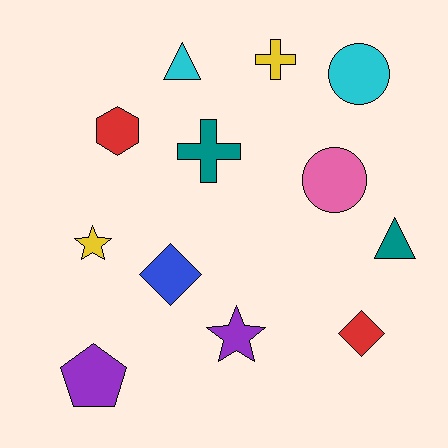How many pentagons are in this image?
There is 1 pentagon.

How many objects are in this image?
There are 12 objects.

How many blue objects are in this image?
There is 1 blue object.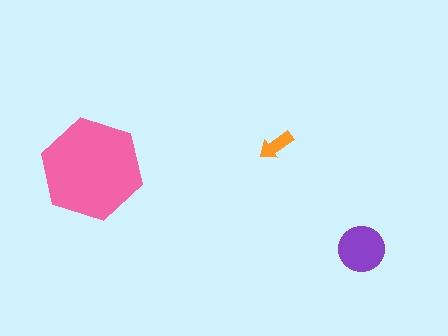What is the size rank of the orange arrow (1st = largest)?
3rd.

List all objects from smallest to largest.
The orange arrow, the purple circle, the pink hexagon.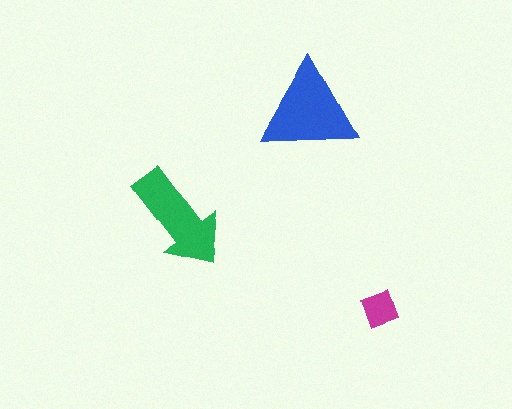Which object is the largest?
The blue triangle.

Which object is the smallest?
The magenta diamond.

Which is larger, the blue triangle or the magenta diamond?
The blue triangle.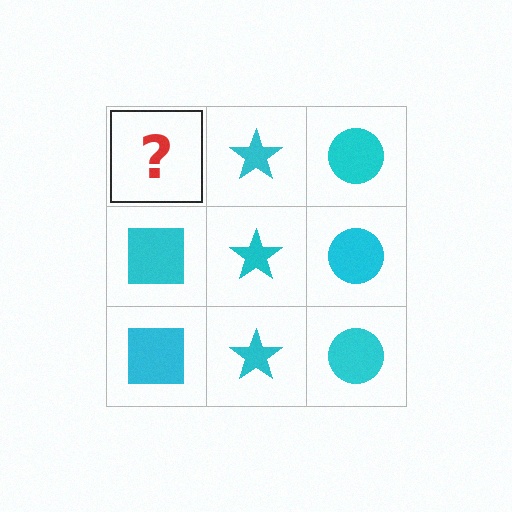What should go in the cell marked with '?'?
The missing cell should contain a cyan square.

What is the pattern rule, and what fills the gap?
The rule is that each column has a consistent shape. The gap should be filled with a cyan square.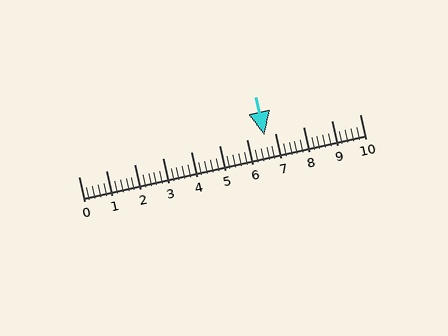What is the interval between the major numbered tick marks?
The major tick marks are spaced 1 units apart.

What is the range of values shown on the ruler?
The ruler shows values from 0 to 10.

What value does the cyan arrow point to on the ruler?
The cyan arrow points to approximately 6.6.